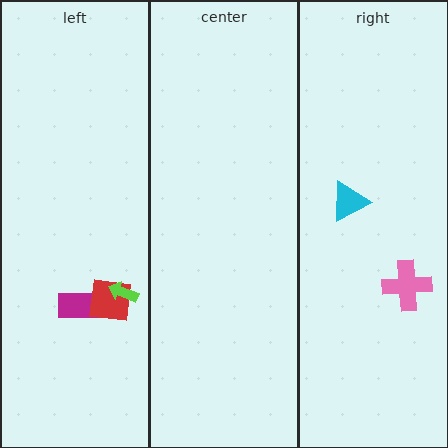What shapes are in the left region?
The magenta rectangle, the red square, the lime arrow.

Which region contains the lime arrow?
The left region.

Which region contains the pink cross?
The right region.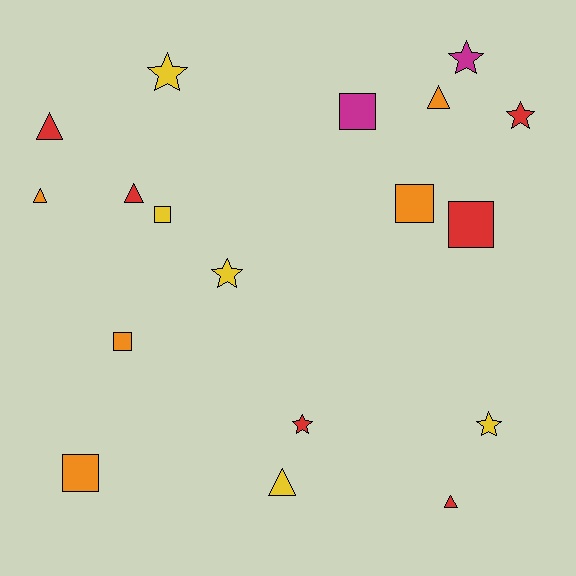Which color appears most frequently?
Red, with 6 objects.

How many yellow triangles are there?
There is 1 yellow triangle.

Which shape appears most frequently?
Triangle, with 6 objects.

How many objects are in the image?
There are 18 objects.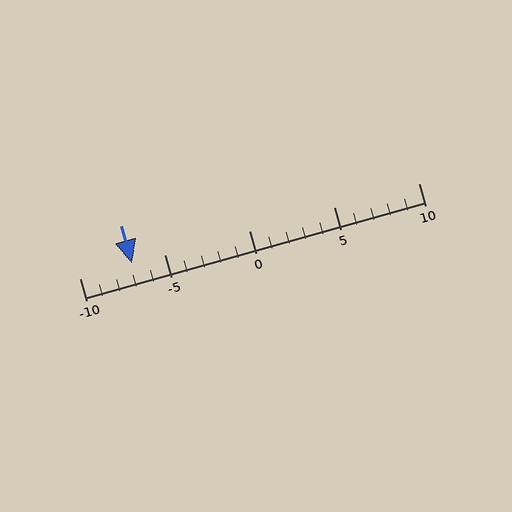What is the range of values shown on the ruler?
The ruler shows values from -10 to 10.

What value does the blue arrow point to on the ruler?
The blue arrow points to approximately -7.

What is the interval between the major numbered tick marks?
The major tick marks are spaced 5 units apart.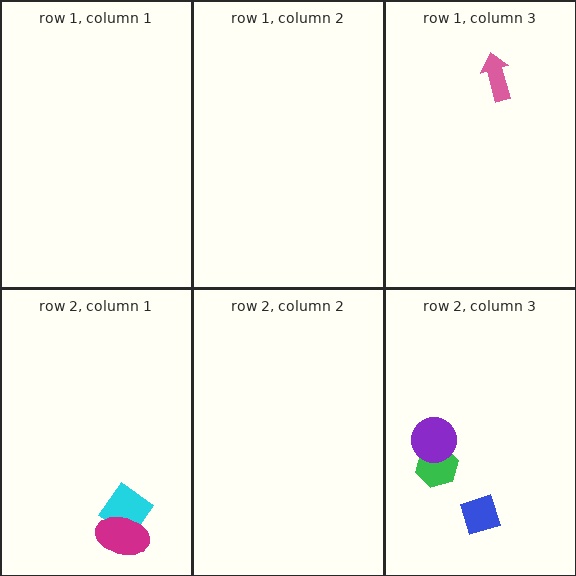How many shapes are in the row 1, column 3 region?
1.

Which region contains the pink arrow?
The row 1, column 3 region.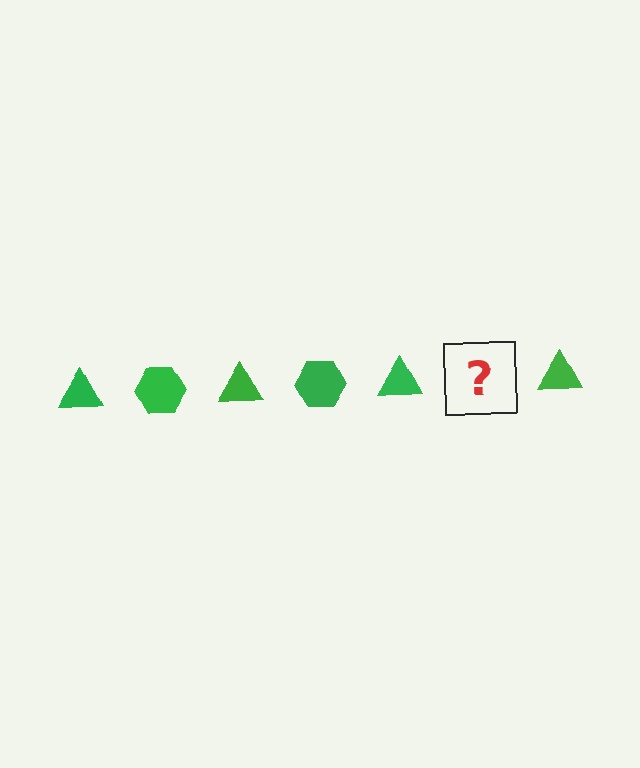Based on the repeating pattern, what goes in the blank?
The blank should be a green hexagon.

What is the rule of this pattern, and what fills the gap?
The rule is that the pattern cycles through triangle, hexagon shapes in green. The gap should be filled with a green hexagon.